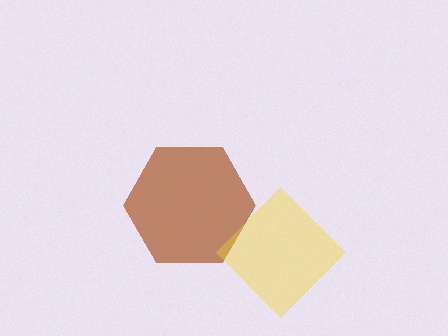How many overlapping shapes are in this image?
There are 2 overlapping shapes in the image.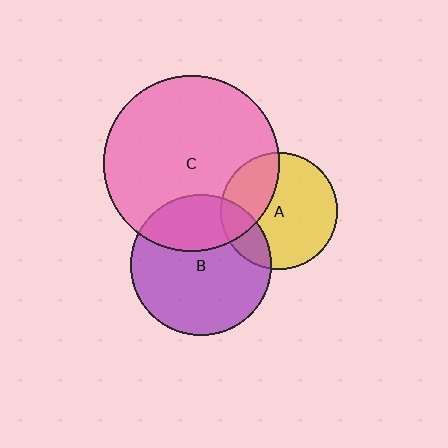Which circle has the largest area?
Circle C (pink).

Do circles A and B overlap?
Yes.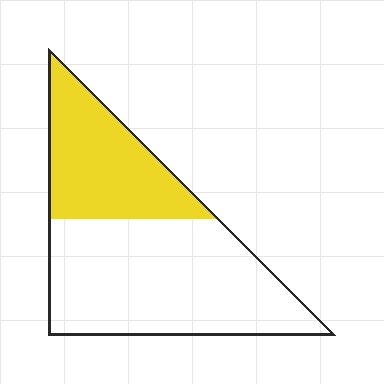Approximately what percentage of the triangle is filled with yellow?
Approximately 35%.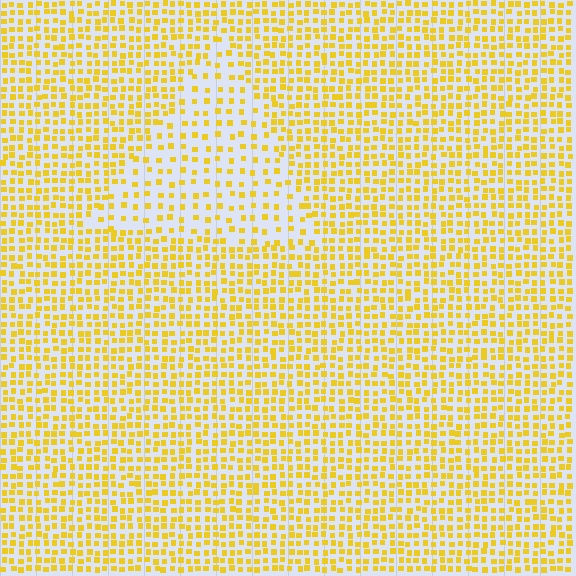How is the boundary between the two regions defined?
The boundary is defined by a change in element density (approximately 2.0x ratio). All elements are the same color, size, and shape.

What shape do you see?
I see a triangle.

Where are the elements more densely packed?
The elements are more densely packed outside the triangle boundary.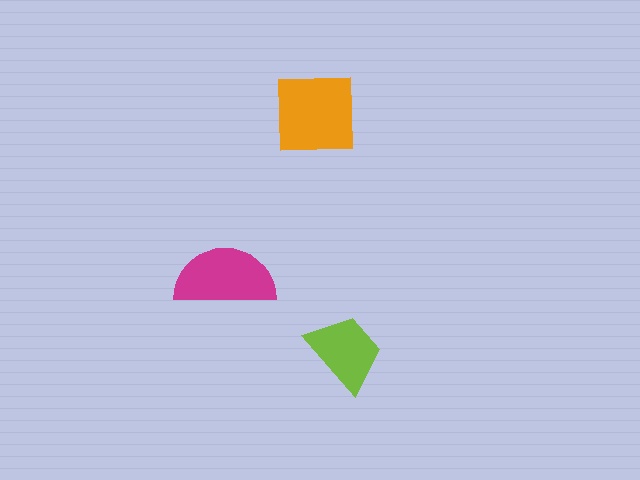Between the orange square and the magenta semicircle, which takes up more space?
The orange square.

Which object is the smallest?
The lime trapezoid.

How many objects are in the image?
There are 3 objects in the image.